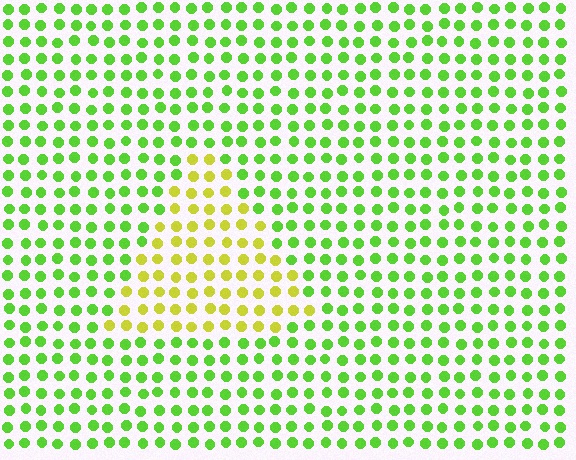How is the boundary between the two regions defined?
The boundary is defined purely by a slight shift in hue (about 42 degrees). Spacing, size, and orientation are identical on both sides.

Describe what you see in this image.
The image is filled with small lime elements in a uniform arrangement. A triangle-shaped region is visible where the elements are tinted to a slightly different hue, forming a subtle color boundary.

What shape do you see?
I see a triangle.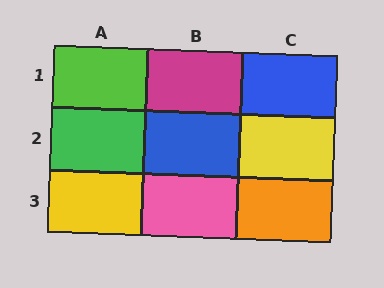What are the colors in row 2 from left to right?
Green, blue, yellow.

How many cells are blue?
2 cells are blue.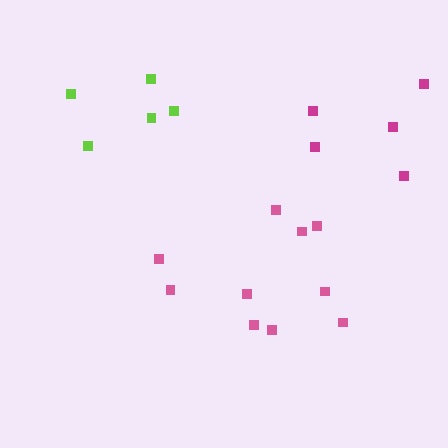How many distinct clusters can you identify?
There are 3 distinct clusters.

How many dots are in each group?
Group 1: 10 dots, Group 2: 5 dots, Group 3: 5 dots (20 total).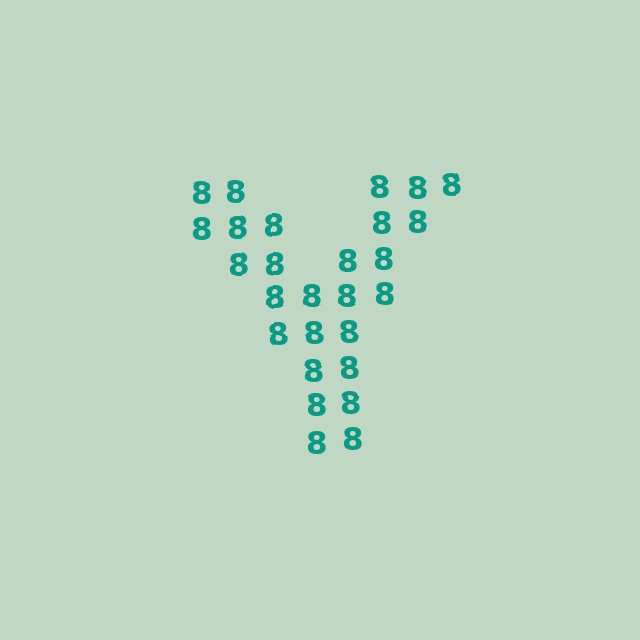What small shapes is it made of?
It is made of small digit 8's.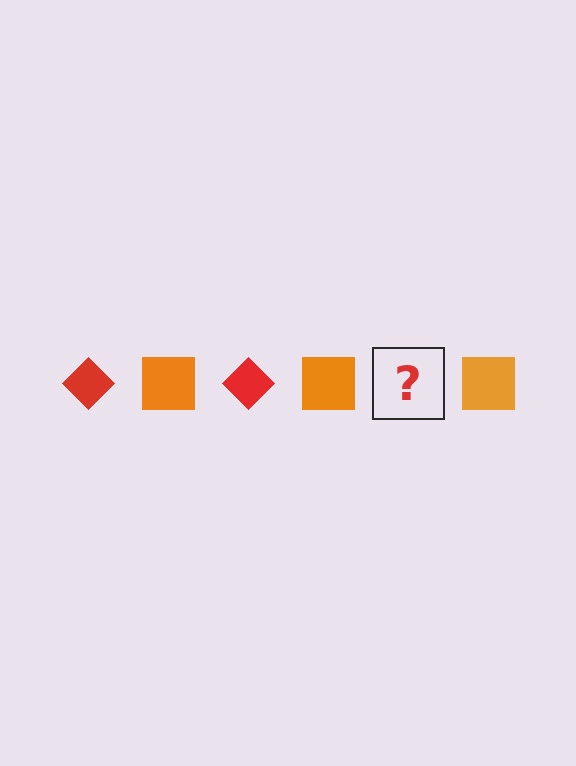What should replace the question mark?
The question mark should be replaced with a red diamond.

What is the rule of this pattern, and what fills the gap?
The rule is that the pattern alternates between red diamond and orange square. The gap should be filled with a red diamond.